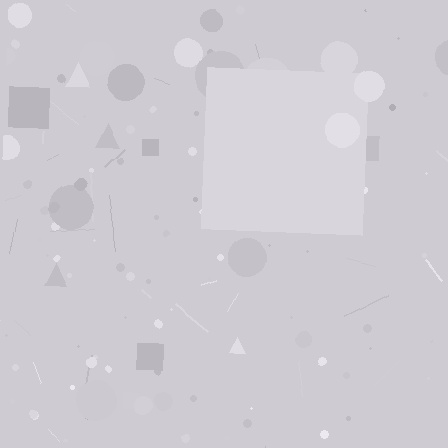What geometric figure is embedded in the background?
A square is embedded in the background.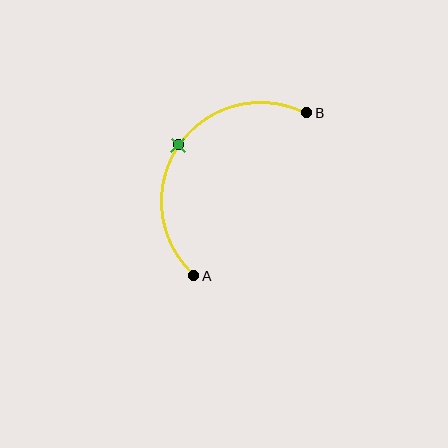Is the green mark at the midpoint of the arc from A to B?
Yes. The green mark lies on the arc at equal arc-length from both A and B — it is the arc midpoint.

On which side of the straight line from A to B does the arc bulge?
The arc bulges above and to the left of the straight line connecting A and B.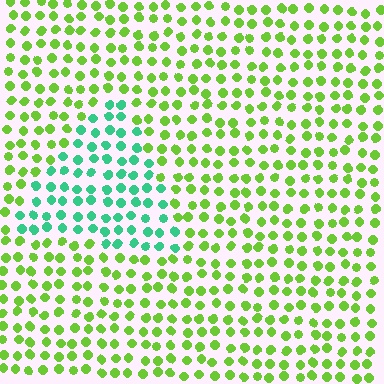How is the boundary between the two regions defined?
The boundary is defined purely by a slight shift in hue (about 56 degrees). Spacing, size, and orientation are identical on both sides.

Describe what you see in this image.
The image is filled with small lime elements in a uniform arrangement. A triangle-shaped region is visible where the elements are tinted to a slightly different hue, forming a subtle color boundary.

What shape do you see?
I see a triangle.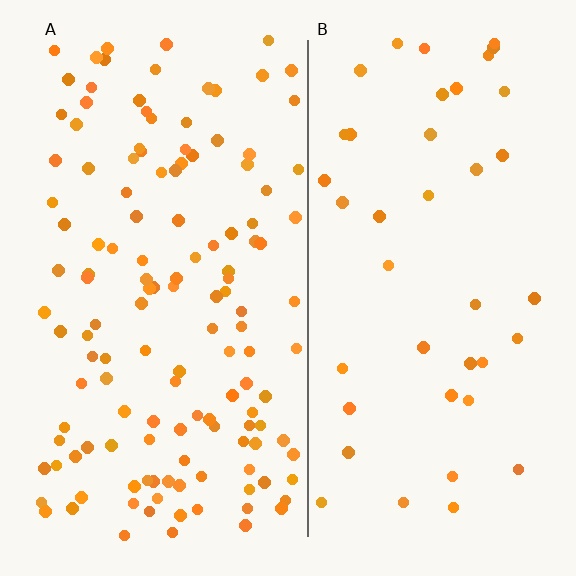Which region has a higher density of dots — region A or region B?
A (the left).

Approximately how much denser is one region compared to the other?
Approximately 3.2× — region A over region B.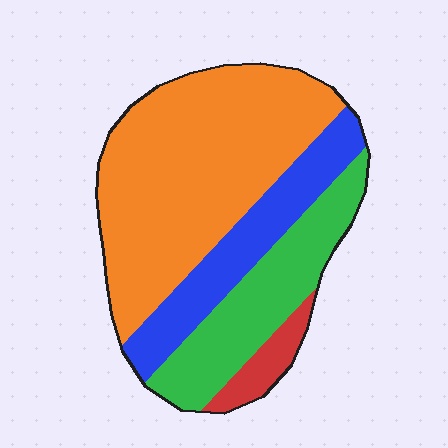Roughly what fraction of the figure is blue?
Blue covers about 20% of the figure.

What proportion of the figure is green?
Green takes up about one quarter (1/4) of the figure.